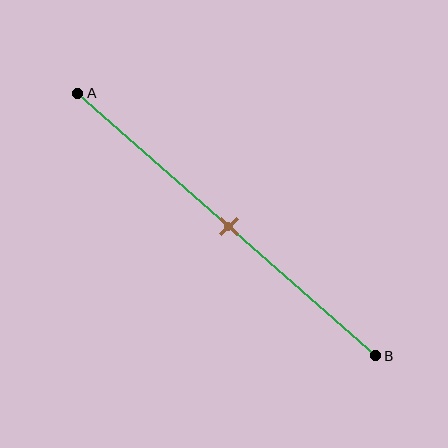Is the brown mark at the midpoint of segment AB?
Yes, the mark is approximately at the midpoint.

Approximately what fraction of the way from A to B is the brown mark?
The brown mark is approximately 50% of the way from A to B.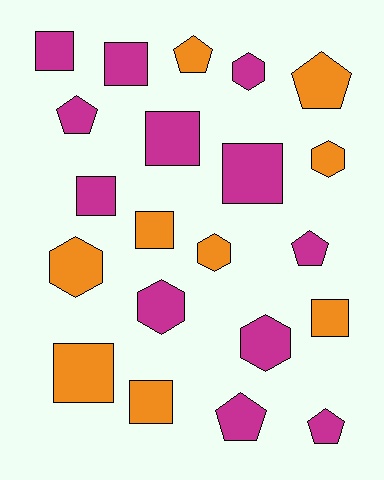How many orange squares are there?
There are 4 orange squares.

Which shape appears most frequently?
Square, with 9 objects.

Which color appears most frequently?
Magenta, with 12 objects.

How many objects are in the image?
There are 21 objects.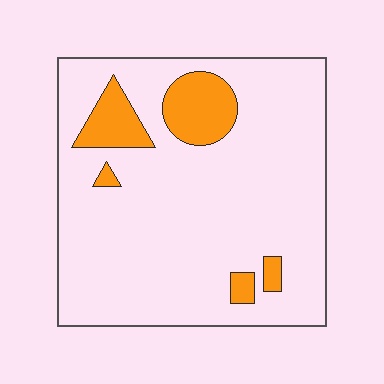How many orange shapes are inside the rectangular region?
5.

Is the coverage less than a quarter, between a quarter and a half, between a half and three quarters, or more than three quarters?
Less than a quarter.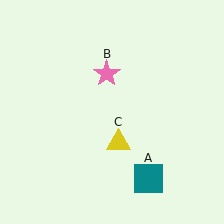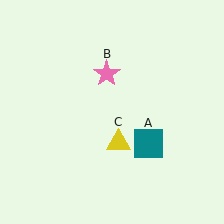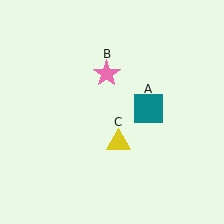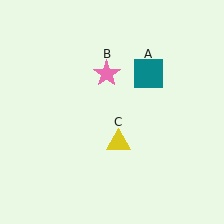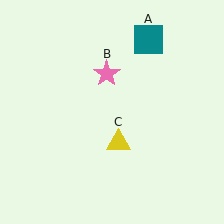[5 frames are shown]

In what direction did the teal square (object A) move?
The teal square (object A) moved up.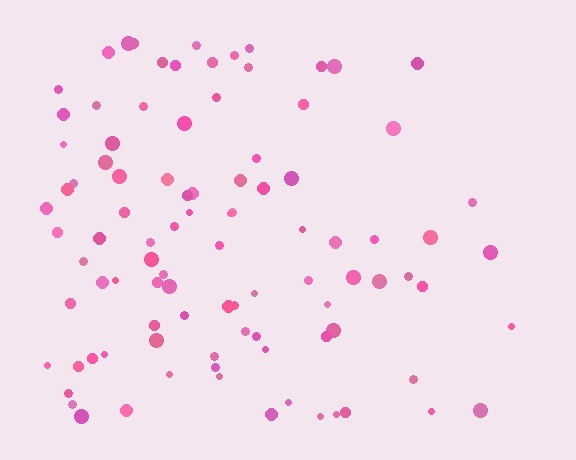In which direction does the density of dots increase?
From right to left, with the left side densest.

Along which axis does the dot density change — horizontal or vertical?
Horizontal.